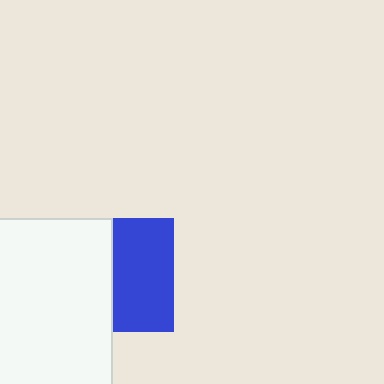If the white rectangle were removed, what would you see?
You would see the complete blue square.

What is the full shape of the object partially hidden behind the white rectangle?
The partially hidden object is a blue square.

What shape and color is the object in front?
The object in front is a white rectangle.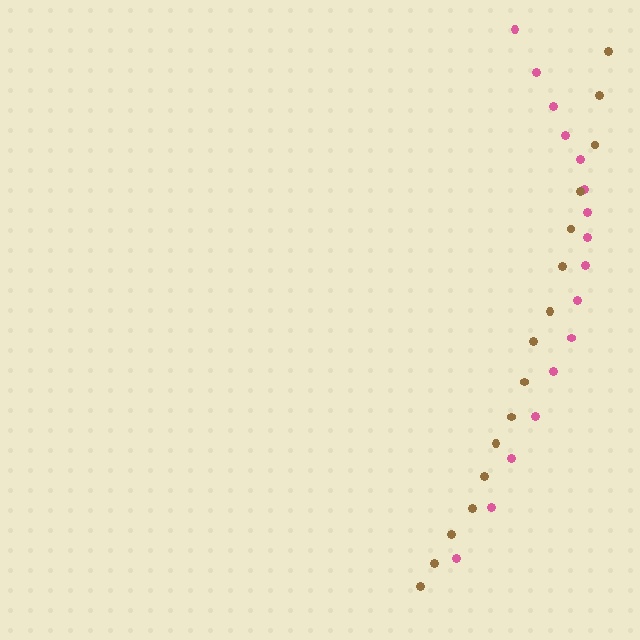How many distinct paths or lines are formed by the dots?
There are 2 distinct paths.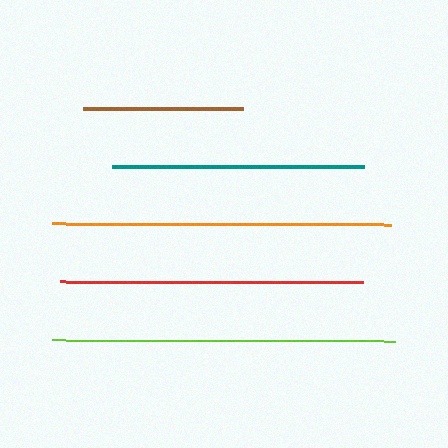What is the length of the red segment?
The red segment is approximately 304 pixels long.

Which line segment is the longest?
The lime line is the longest at approximately 343 pixels.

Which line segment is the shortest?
The brown line is the shortest at approximately 160 pixels.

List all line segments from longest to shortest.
From longest to shortest: lime, orange, red, teal, brown.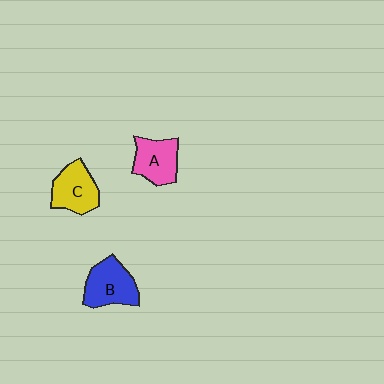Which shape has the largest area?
Shape B (blue).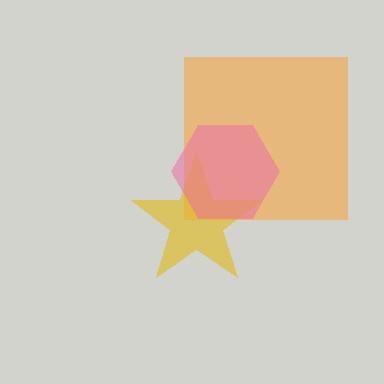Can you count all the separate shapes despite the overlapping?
Yes, there are 3 separate shapes.